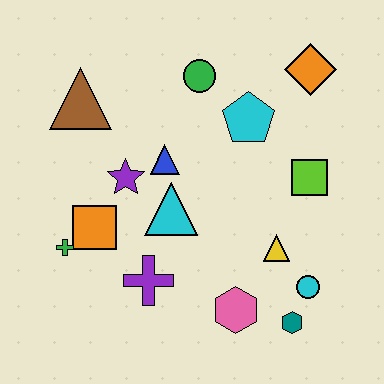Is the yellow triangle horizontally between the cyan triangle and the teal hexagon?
Yes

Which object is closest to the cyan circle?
The teal hexagon is closest to the cyan circle.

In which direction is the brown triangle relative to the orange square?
The brown triangle is above the orange square.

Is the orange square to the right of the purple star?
No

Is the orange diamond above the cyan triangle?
Yes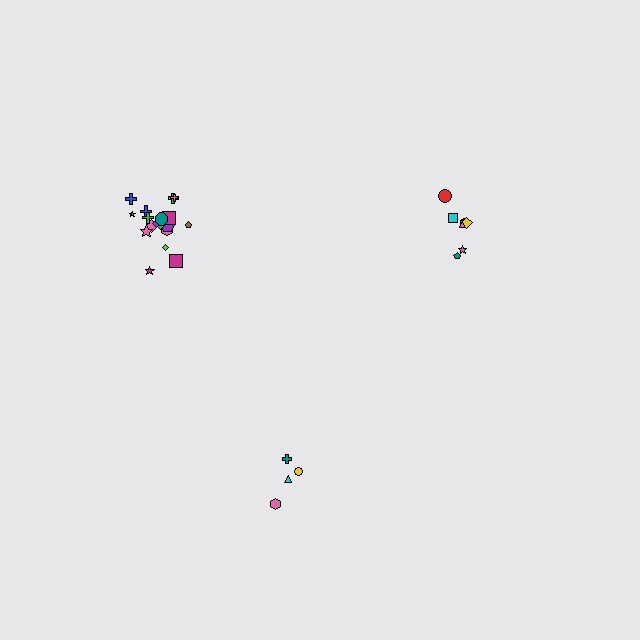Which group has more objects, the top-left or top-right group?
The top-left group.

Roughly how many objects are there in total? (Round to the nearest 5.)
Roughly 30 objects in total.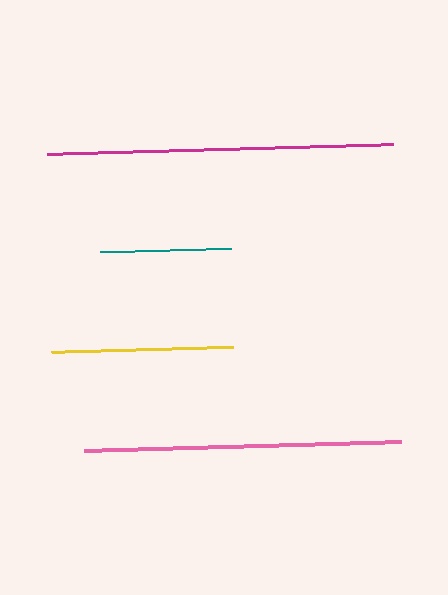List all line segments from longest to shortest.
From longest to shortest: magenta, pink, yellow, teal.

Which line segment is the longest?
The magenta line is the longest at approximately 347 pixels.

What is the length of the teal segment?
The teal segment is approximately 131 pixels long.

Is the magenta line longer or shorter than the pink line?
The magenta line is longer than the pink line.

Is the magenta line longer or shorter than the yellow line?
The magenta line is longer than the yellow line.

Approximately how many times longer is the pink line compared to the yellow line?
The pink line is approximately 1.7 times the length of the yellow line.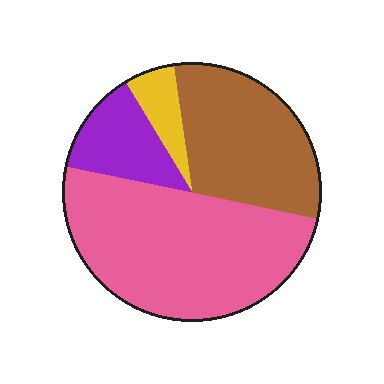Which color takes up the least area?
Yellow, at roughly 5%.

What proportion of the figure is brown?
Brown covers around 30% of the figure.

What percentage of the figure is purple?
Purple takes up about one eighth (1/8) of the figure.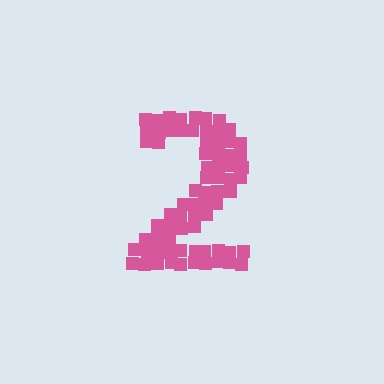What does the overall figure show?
The overall figure shows the digit 2.